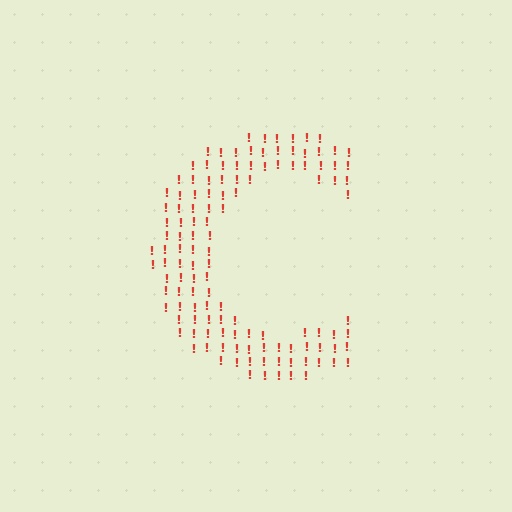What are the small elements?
The small elements are exclamation marks.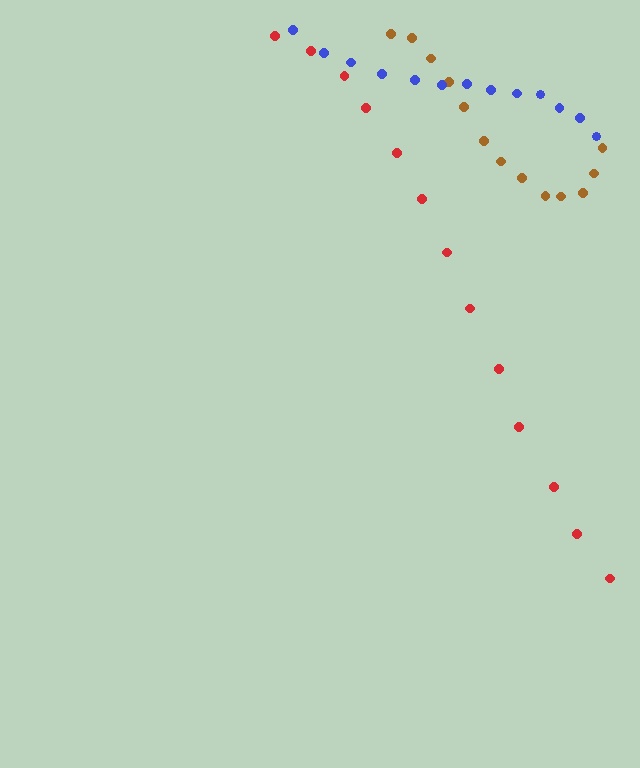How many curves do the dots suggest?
There are 3 distinct paths.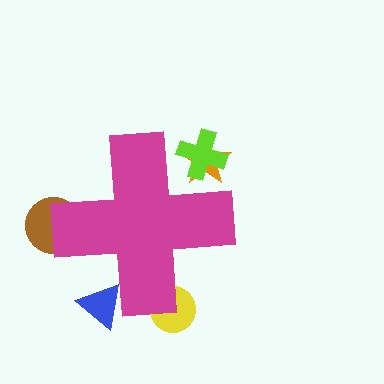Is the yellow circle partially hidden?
Yes, the yellow circle is partially hidden behind the magenta cross.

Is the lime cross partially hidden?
Yes, the lime cross is partially hidden behind the magenta cross.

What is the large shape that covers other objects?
A magenta cross.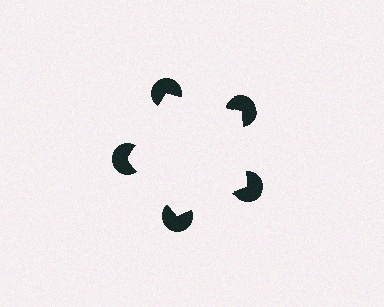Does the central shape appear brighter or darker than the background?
It typically appears slightly brighter than the background, even though no actual brightness change is drawn.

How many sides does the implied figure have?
5 sides.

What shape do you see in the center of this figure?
An illusory pentagon — its edges are inferred from the aligned wedge cuts in the pac-man discs, not physically drawn.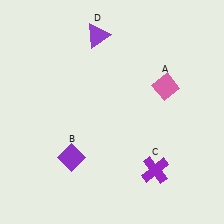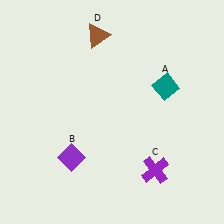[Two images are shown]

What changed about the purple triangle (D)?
In Image 1, D is purple. In Image 2, it changed to brown.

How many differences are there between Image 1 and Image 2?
There are 2 differences between the two images.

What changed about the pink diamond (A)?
In Image 1, A is pink. In Image 2, it changed to teal.